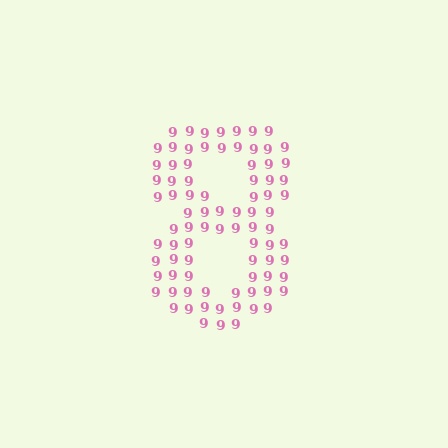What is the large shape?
The large shape is the digit 8.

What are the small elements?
The small elements are digit 9's.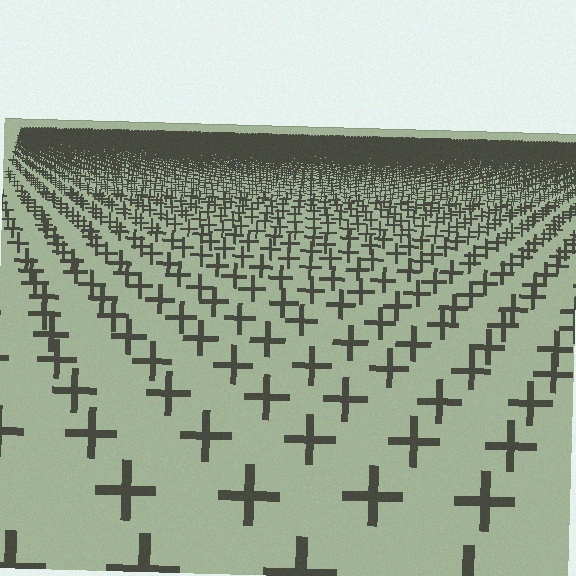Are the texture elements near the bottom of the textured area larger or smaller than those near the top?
Larger. Near the bottom, elements are closer to the viewer and appear at a bigger on-screen size.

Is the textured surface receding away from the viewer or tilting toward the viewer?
The surface is receding away from the viewer. Texture elements get smaller and denser toward the top.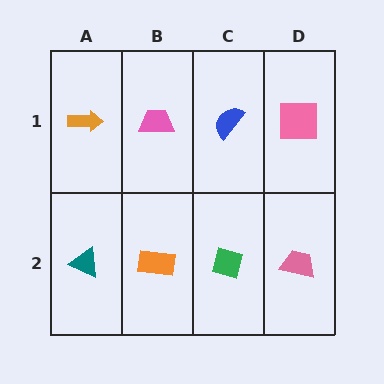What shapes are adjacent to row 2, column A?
An orange arrow (row 1, column A), an orange rectangle (row 2, column B).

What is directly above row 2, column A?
An orange arrow.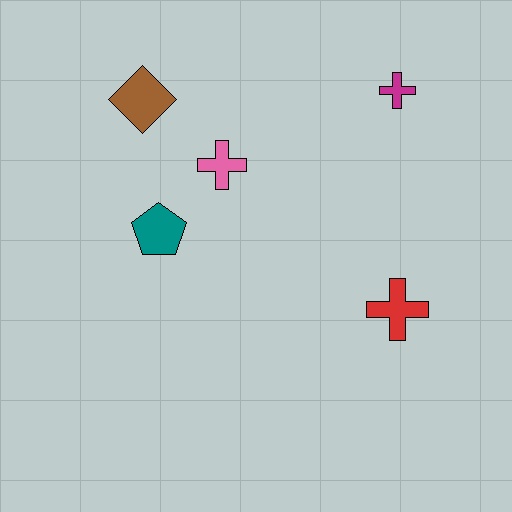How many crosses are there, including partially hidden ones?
There are 3 crosses.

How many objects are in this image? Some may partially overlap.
There are 5 objects.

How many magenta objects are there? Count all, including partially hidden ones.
There is 1 magenta object.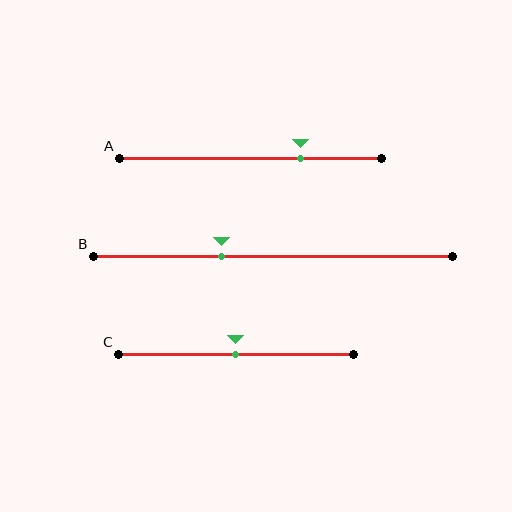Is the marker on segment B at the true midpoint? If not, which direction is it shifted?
No, the marker on segment B is shifted to the left by about 14% of the segment length.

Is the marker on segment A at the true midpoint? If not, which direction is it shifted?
No, the marker on segment A is shifted to the right by about 19% of the segment length.